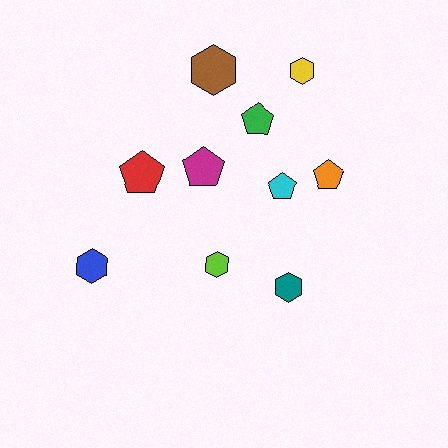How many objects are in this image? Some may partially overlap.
There are 10 objects.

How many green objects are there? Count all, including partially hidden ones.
There is 1 green object.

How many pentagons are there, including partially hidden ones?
There are 5 pentagons.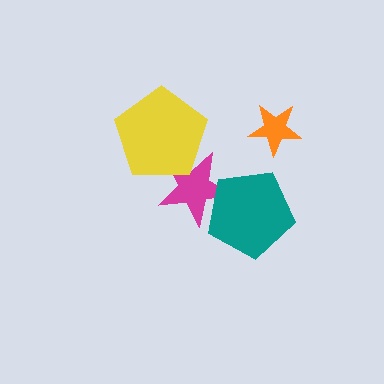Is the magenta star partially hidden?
Yes, it is partially covered by another shape.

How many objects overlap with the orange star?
0 objects overlap with the orange star.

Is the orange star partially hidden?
No, no other shape covers it.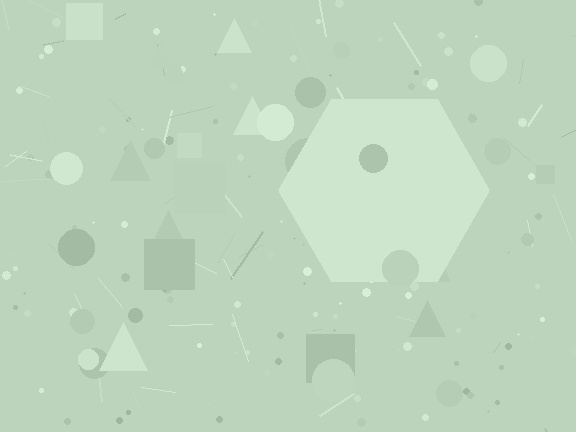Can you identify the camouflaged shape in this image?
The camouflaged shape is a hexagon.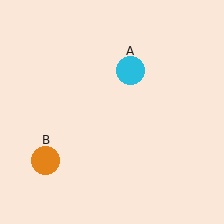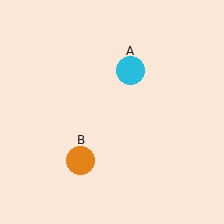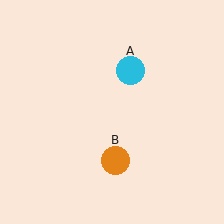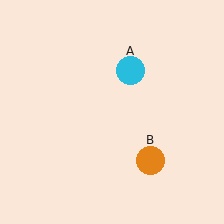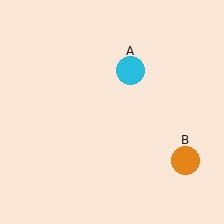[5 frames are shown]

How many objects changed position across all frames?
1 object changed position: orange circle (object B).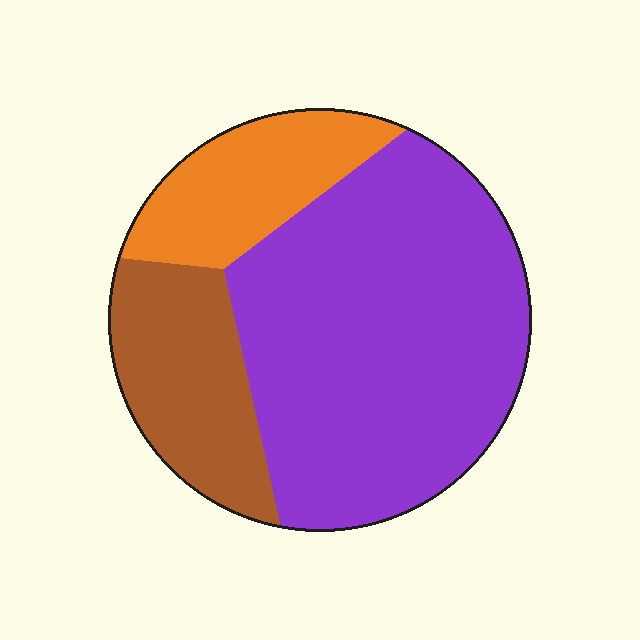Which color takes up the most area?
Purple, at roughly 60%.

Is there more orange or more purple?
Purple.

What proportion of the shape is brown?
Brown covers 21% of the shape.